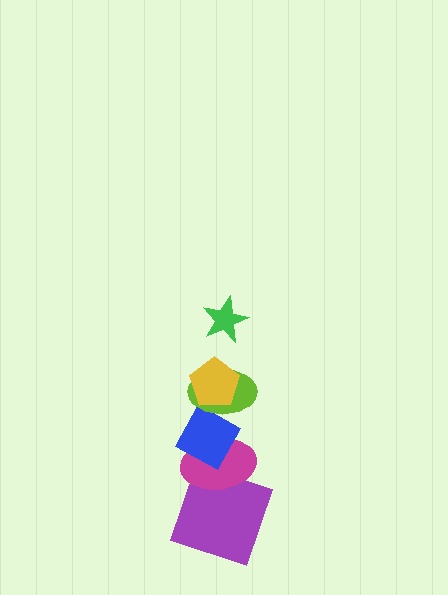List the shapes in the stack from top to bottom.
From top to bottom: the green star, the yellow pentagon, the lime ellipse, the blue diamond, the magenta ellipse, the purple square.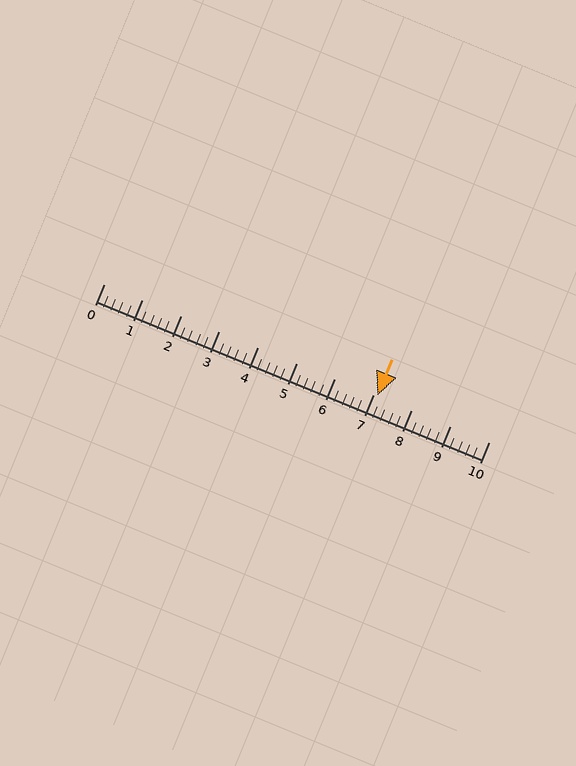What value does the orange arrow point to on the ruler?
The orange arrow points to approximately 7.1.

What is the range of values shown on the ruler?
The ruler shows values from 0 to 10.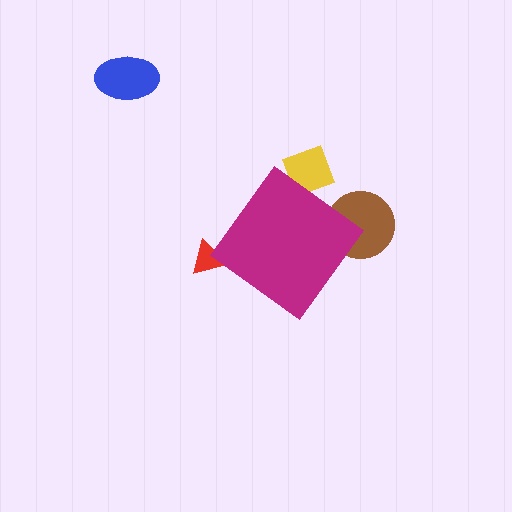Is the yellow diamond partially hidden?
Yes, the yellow diamond is partially hidden behind the magenta diamond.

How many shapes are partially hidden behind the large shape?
3 shapes are partially hidden.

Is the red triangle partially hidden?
Yes, the red triangle is partially hidden behind the magenta diamond.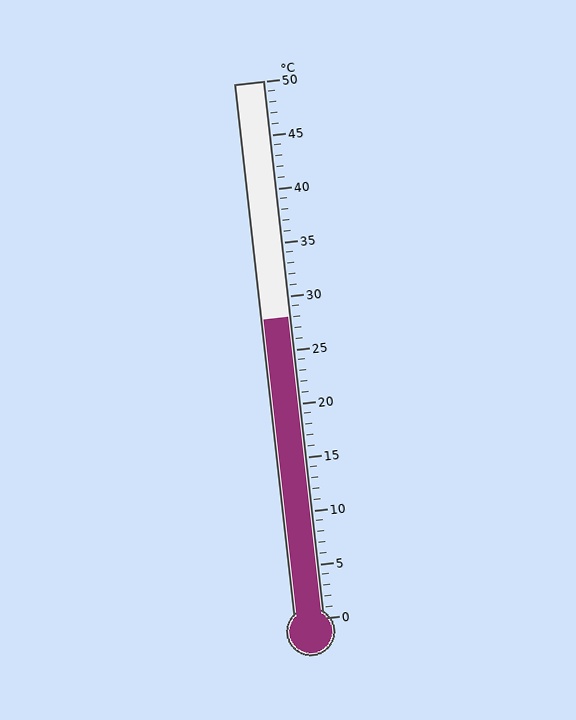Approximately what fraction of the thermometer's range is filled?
The thermometer is filled to approximately 55% of its range.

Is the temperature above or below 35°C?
The temperature is below 35°C.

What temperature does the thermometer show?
The thermometer shows approximately 28°C.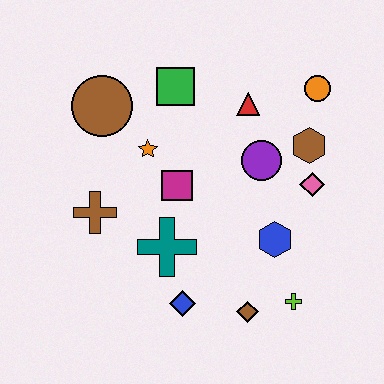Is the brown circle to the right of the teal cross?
No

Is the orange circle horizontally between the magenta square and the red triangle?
No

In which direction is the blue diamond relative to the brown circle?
The blue diamond is below the brown circle.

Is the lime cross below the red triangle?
Yes